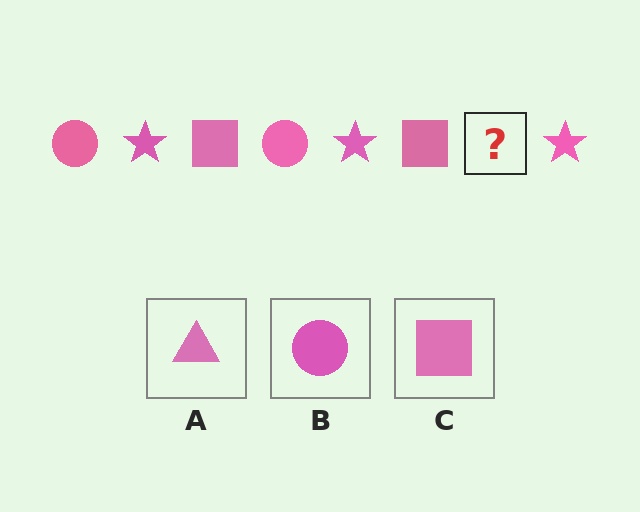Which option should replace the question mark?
Option B.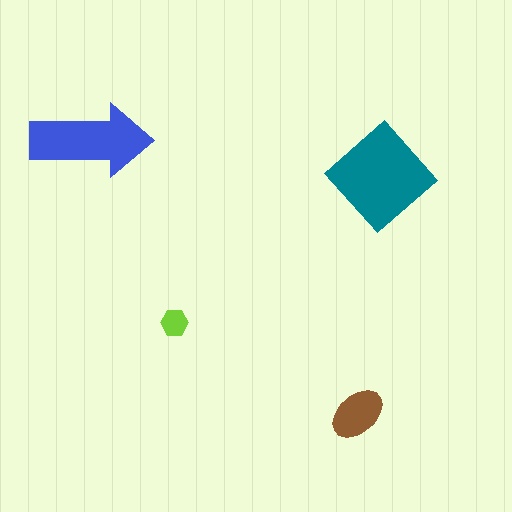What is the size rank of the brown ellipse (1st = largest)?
3rd.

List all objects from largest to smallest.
The teal diamond, the blue arrow, the brown ellipse, the lime hexagon.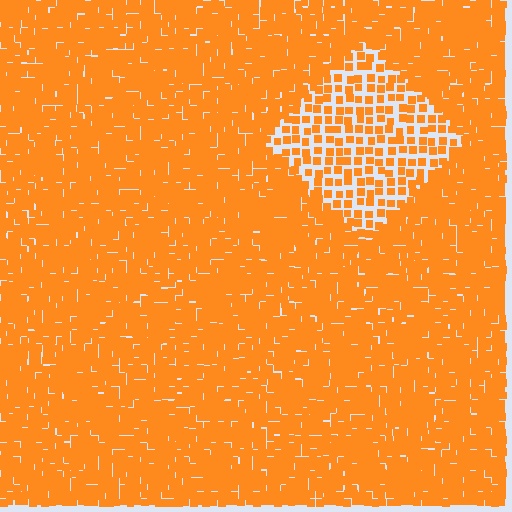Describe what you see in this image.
The image contains small orange elements arranged at two different densities. A diamond-shaped region is visible where the elements are less densely packed than the surrounding area.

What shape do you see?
I see a diamond.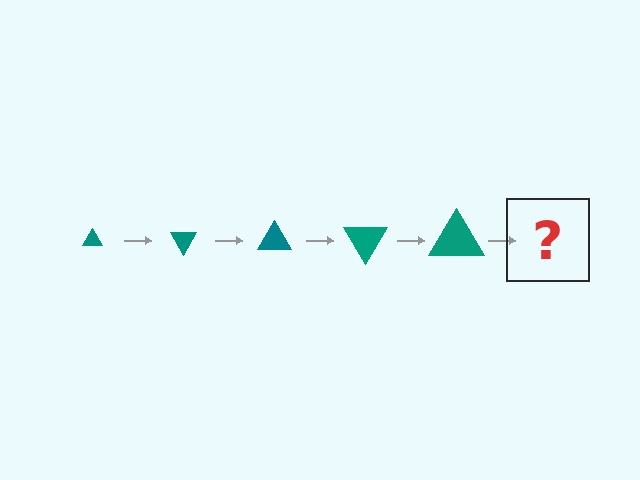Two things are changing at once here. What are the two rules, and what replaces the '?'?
The two rules are that the triangle grows larger each step and it rotates 60 degrees each step. The '?' should be a triangle, larger than the previous one and rotated 300 degrees from the start.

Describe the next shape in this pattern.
It should be a triangle, larger than the previous one and rotated 300 degrees from the start.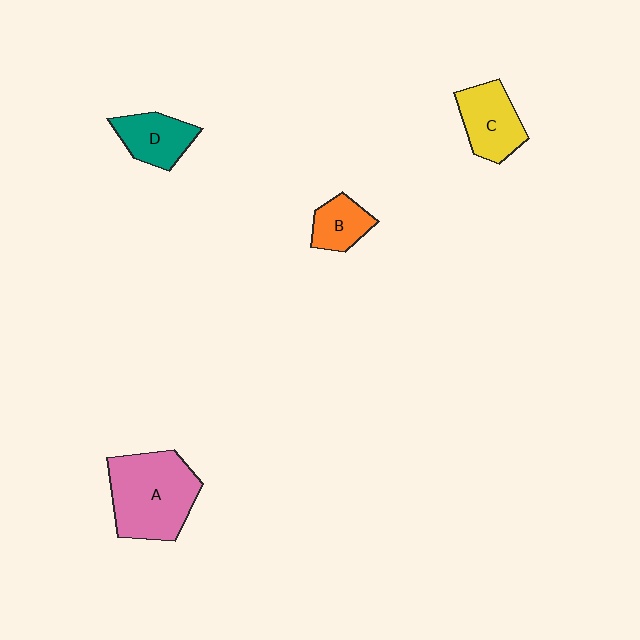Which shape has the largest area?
Shape A (pink).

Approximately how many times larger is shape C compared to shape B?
Approximately 1.5 times.